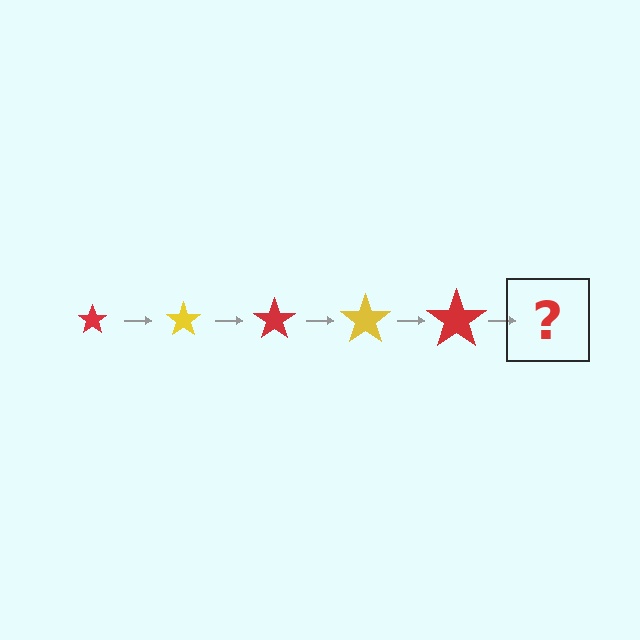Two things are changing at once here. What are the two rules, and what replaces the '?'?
The two rules are that the star grows larger each step and the color cycles through red and yellow. The '?' should be a yellow star, larger than the previous one.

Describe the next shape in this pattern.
It should be a yellow star, larger than the previous one.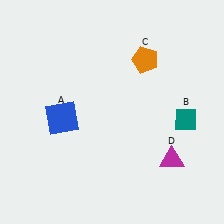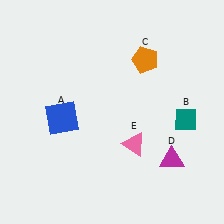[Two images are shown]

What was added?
A pink triangle (E) was added in Image 2.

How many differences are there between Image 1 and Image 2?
There is 1 difference between the two images.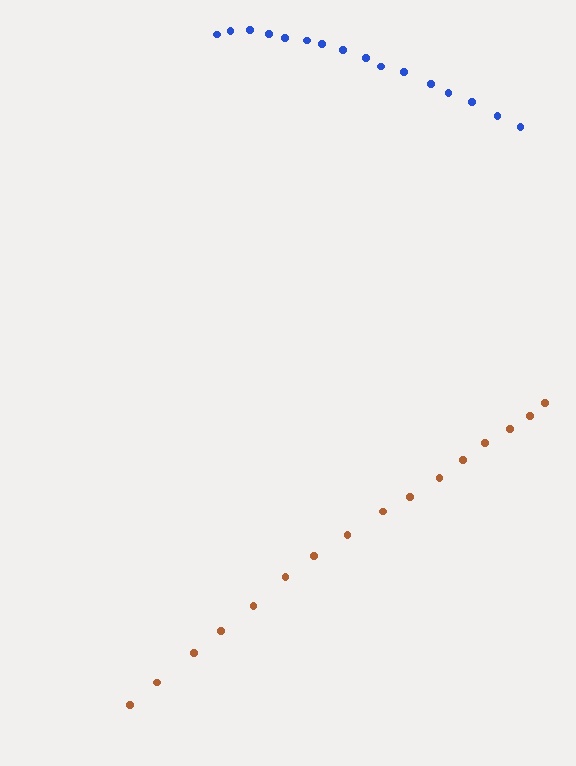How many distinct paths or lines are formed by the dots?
There are 2 distinct paths.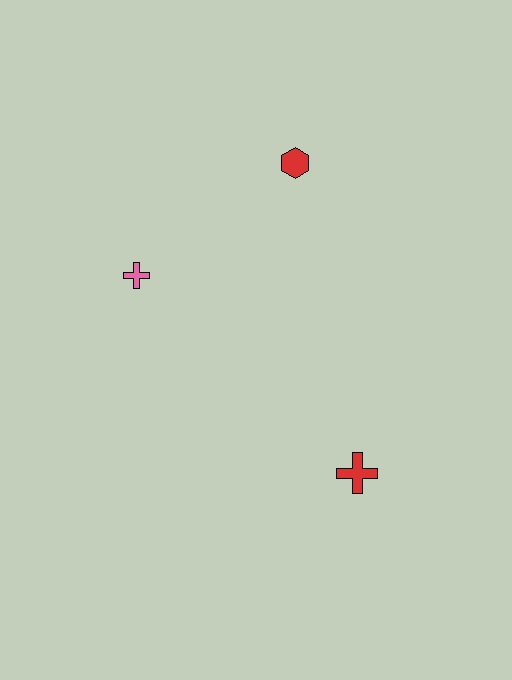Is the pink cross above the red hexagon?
No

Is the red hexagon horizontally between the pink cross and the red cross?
Yes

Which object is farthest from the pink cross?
The red cross is farthest from the pink cross.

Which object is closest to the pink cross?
The red hexagon is closest to the pink cross.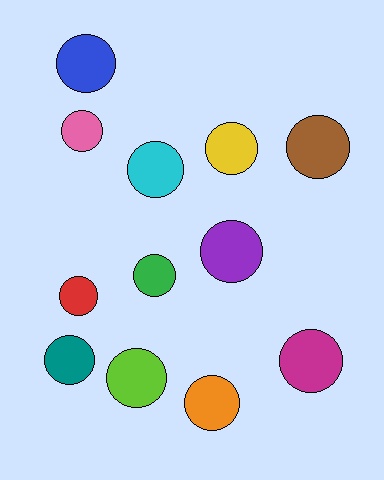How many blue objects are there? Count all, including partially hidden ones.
There is 1 blue object.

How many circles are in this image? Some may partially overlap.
There are 12 circles.